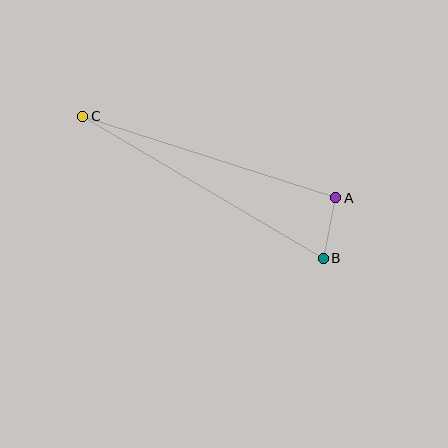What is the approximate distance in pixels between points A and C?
The distance between A and C is approximately 266 pixels.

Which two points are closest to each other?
Points A and B are closest to each other.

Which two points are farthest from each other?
Points B and C are farthest from each other.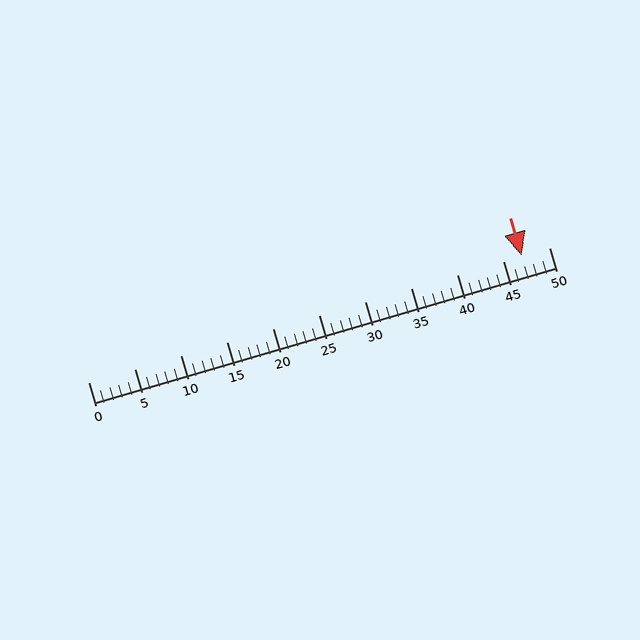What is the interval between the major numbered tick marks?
The major tick marks are spaced 5 units apart.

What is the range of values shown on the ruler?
The ruler shows values from 0 to 50.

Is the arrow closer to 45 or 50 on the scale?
The arrow is closer to 45.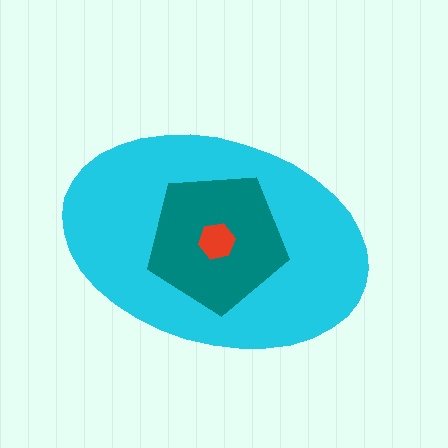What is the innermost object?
The red hexagon.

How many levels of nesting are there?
3.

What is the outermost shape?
The cyan ellipse.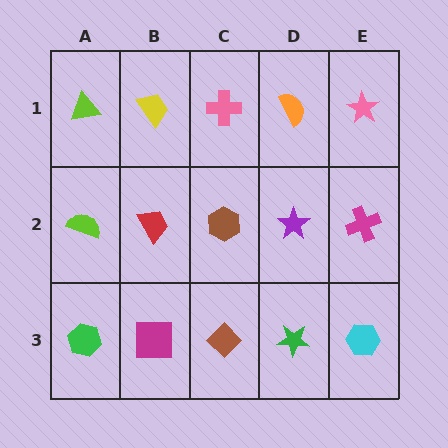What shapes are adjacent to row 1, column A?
A lime semicircle (row 2, column A), a yellow trapezoid (row 1, column B).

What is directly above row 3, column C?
A brown hexagon.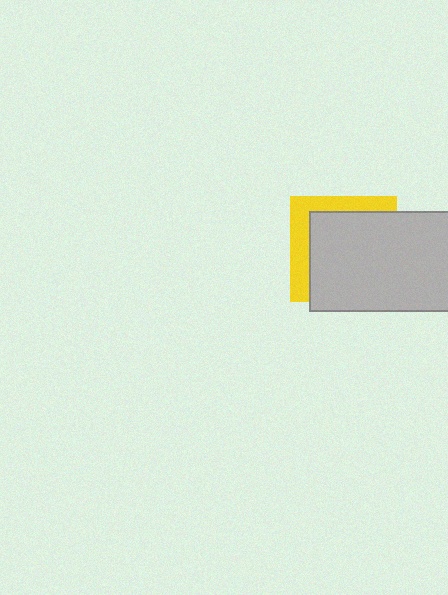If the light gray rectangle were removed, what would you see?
You would see the complete yellow square.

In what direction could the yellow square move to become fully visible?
The yellow square could move toward the upper-left. That would shift it out from behind the light gray rectangle entirely.